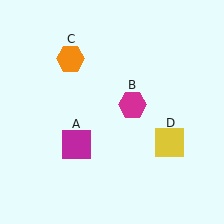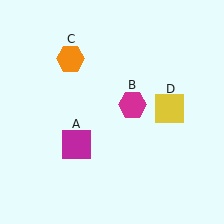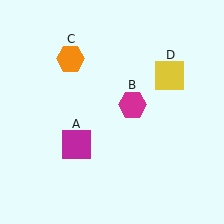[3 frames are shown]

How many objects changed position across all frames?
1 object changed position: yellow square (object D).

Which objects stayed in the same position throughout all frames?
Magenta square (object A) and magenta hexagon (object B) and orange hexagon (object C) remained stationary.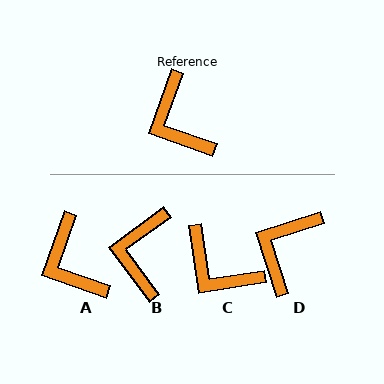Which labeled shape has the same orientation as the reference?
A.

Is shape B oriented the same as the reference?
No, it is off by about 34 degrees.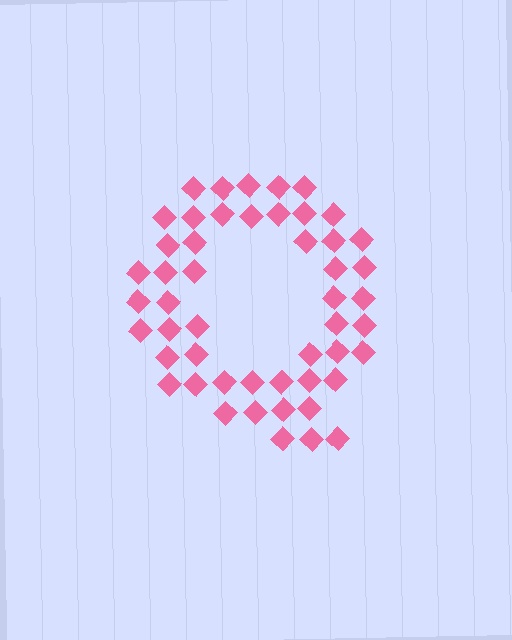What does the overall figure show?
The overall figure shows the letter Q.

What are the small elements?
The small elements are diamonds.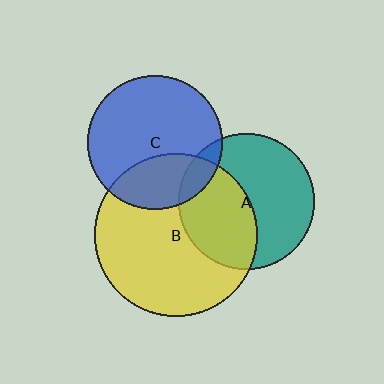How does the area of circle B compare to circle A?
Approximately 1.4 times.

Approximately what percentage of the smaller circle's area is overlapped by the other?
Approximately 45%.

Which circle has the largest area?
Circle B (yellow).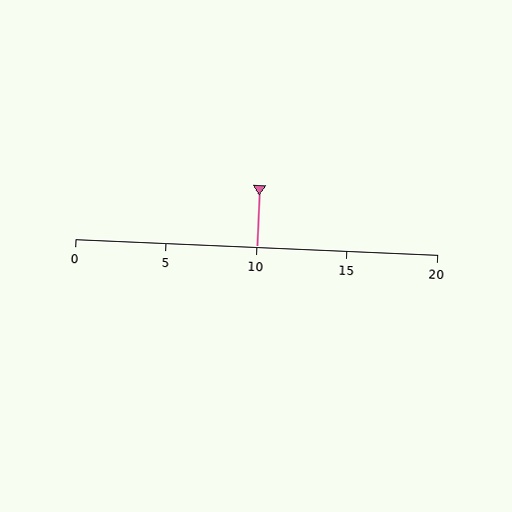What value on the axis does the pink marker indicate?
The marker indicates approximately 10.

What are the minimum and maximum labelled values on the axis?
The axis runs from 0 to 20.